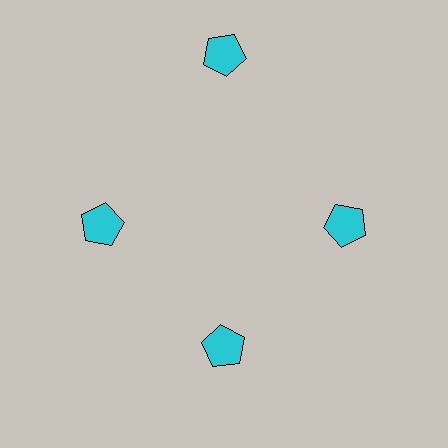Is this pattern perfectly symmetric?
No. The 4 cyan pentagons are arranged in a ring, but one element near the 12 o'clock position is pushed outward from the center, breaking the 4-fold rotational symmetry.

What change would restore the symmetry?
The symmetry would be restored by moving it inward, back onto the ring so that all 4 pentagons sit at equal angles and equal distance from the center.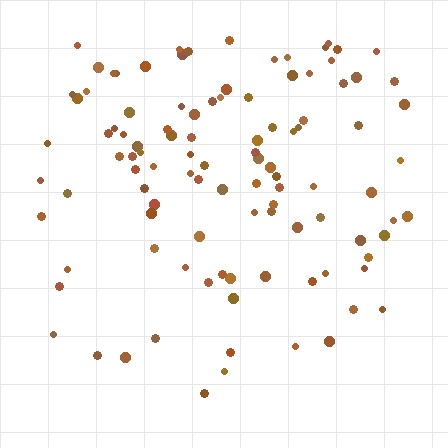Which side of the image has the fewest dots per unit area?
The bottom.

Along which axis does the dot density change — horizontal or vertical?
Vertical.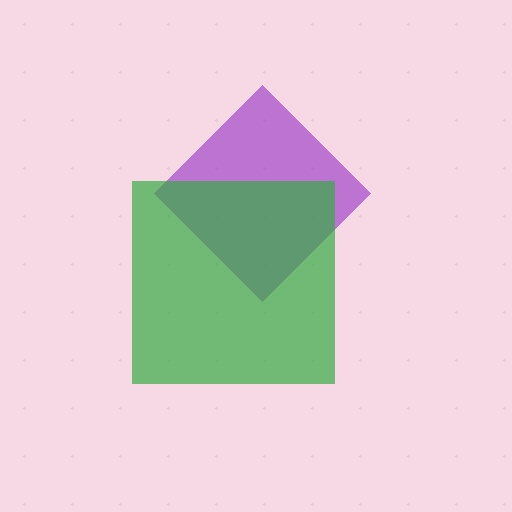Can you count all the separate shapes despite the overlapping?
Yes, there are 2 separate shapes.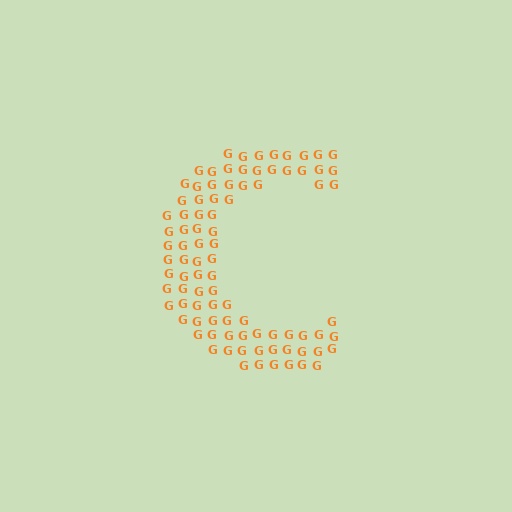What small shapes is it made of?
It is made of small letter G's.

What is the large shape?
The large shape is the letter C.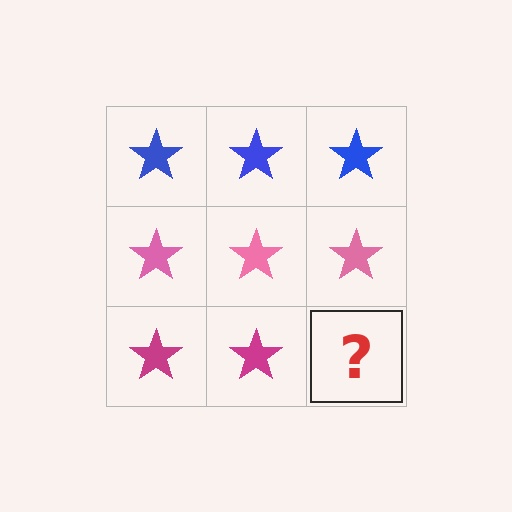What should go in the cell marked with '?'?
The missing cell should contain a magenta star.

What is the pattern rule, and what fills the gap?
The rule is that each row has a consistent color. The gap should be filled with a magenta star.